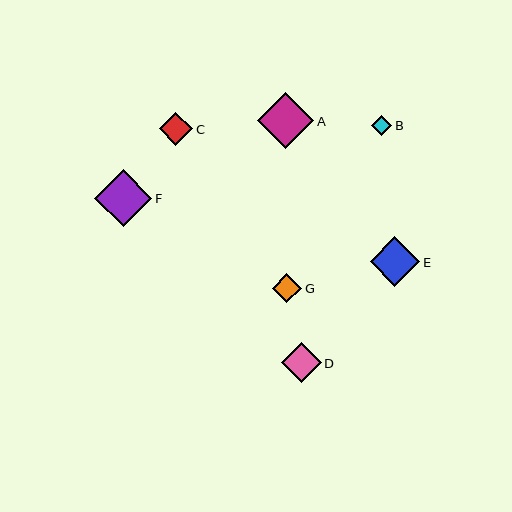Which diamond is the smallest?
Diamond B is the smallest with a size of approximately 21 pixels.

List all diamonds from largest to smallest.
From largest to smallest: F, A, E, D, C, G, B.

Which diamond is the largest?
Diamond F is the largest with a size of approximately 57 pixels.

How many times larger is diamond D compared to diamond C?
Diamond D is approximately 1.2 times the size of diamond C.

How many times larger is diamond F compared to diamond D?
Diamond F is approximately 1.4 times the size of diamond D.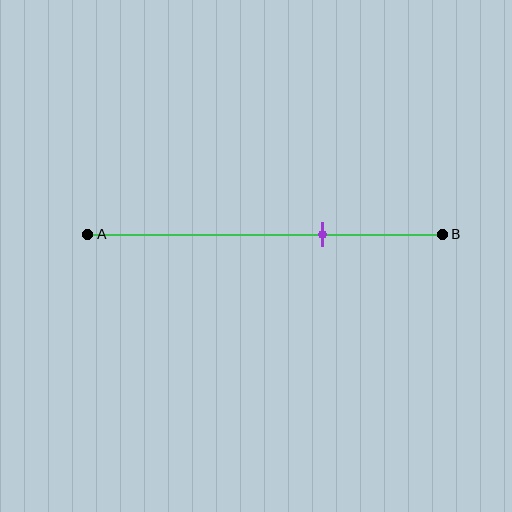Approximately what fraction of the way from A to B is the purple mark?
The purple mark is approximately 65% of the way from A to B.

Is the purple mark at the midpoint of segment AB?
No, the mark is at about 65% from A, not at the 50% midpoint.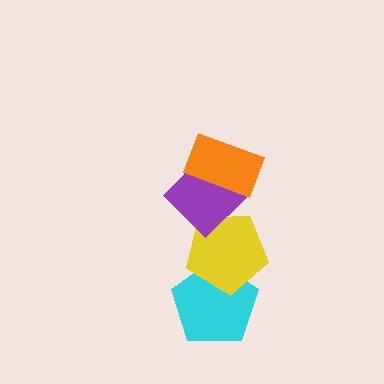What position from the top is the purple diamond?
The purple diamond is 2nd from the top.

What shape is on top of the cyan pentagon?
The yellow pentagon is on top of the cyan pentagon.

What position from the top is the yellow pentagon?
The yellow pentagon is 3rd from the top.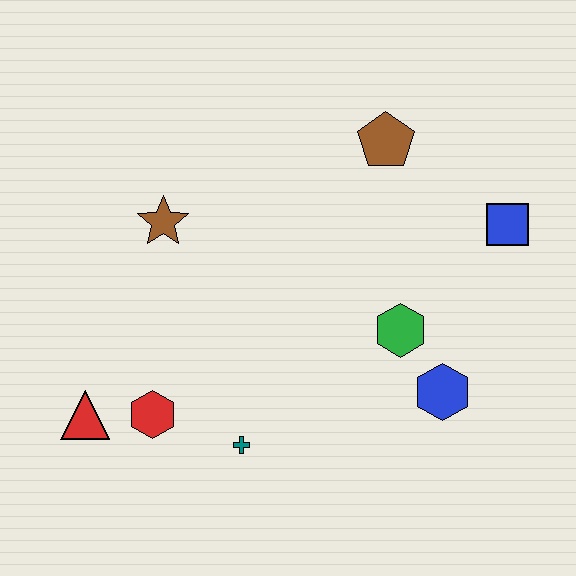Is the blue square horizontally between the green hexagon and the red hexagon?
No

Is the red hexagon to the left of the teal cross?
Yes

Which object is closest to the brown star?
The red hexagon is closest to the brown star.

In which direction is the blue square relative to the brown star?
The blue square is to the right of the brown star.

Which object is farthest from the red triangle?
The blue square is farthest from the red triangle.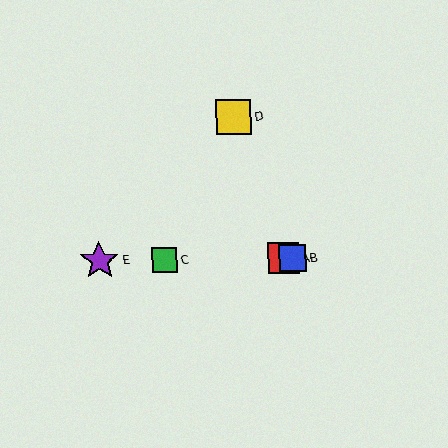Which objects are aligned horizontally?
Objects A, B, C, E are aligned horizontally.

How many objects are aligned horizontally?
4 objects (A, B, C, E) are aligned horizontally.